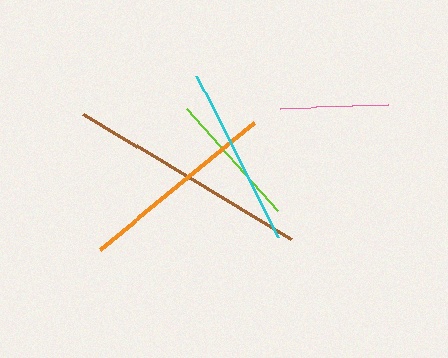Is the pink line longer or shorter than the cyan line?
The cyan line is longer than the pink line.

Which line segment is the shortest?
The pink line is the shortest at approximately 108 pixels.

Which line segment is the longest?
The brown line is the longest at approximately 243 pixels.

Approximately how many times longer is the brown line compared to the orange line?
The brown line is approximately 1.2 times the length of the orange line.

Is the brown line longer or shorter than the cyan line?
The brown line is longer than the cyan line.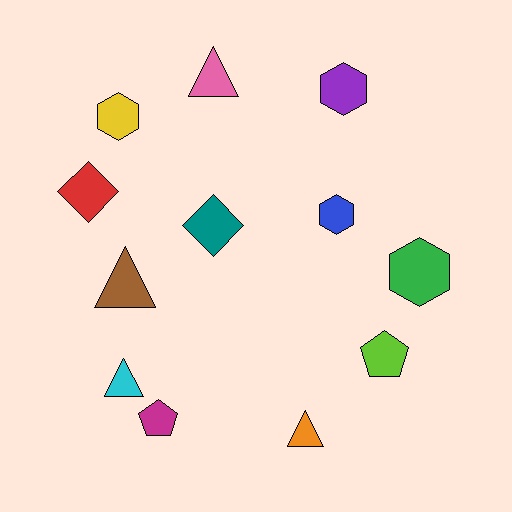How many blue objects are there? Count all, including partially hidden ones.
There is 1 blue object.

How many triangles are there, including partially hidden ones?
There are 4 triangles.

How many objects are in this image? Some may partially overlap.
There are 12 objects.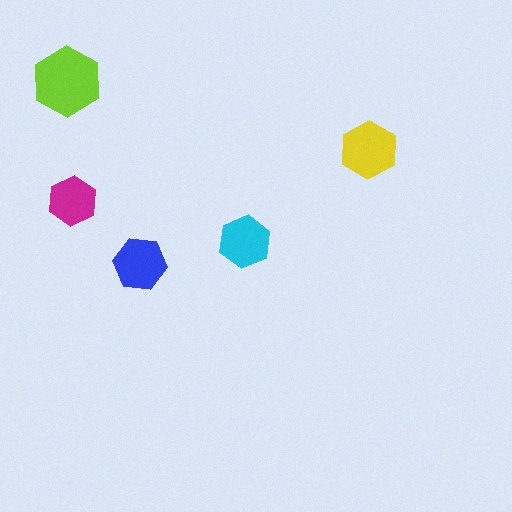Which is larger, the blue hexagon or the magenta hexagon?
The blue one.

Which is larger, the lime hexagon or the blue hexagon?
The lime one.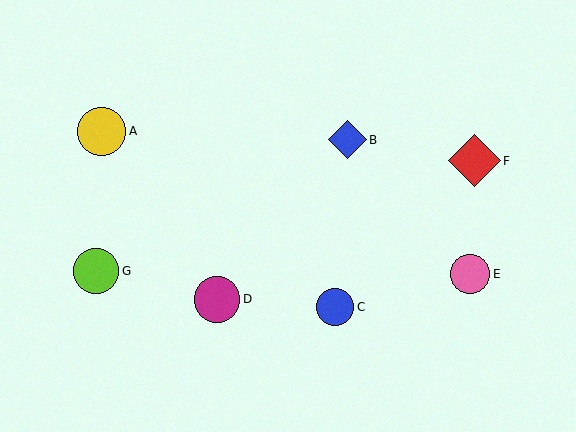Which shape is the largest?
The red diamond (labeled F) is the largest.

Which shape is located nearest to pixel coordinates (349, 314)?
The blue circle (labeled C) at (335, 307) is nearest to that location.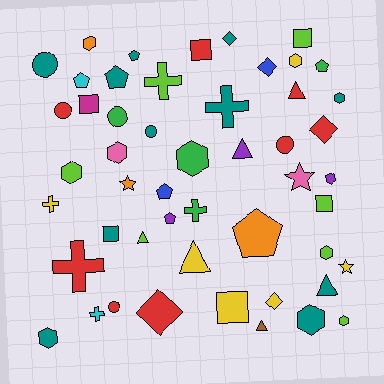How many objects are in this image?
There are 50 objects.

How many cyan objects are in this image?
There are 2 cyan objects.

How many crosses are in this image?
There are 6 crosses.